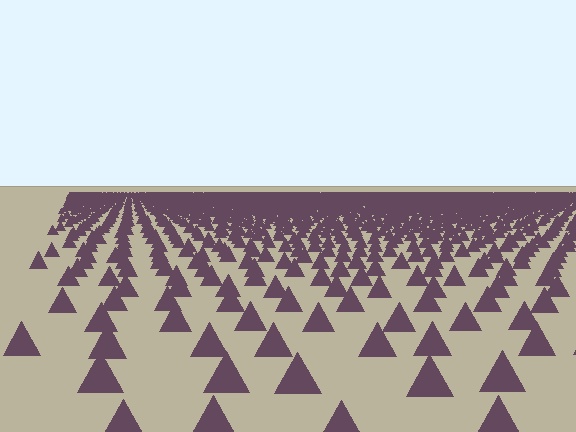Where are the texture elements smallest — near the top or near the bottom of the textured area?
Near the top.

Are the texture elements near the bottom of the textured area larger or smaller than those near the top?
Larger. Near the bottom, elements are closer to the viewer and appear at a bigger on-screen size.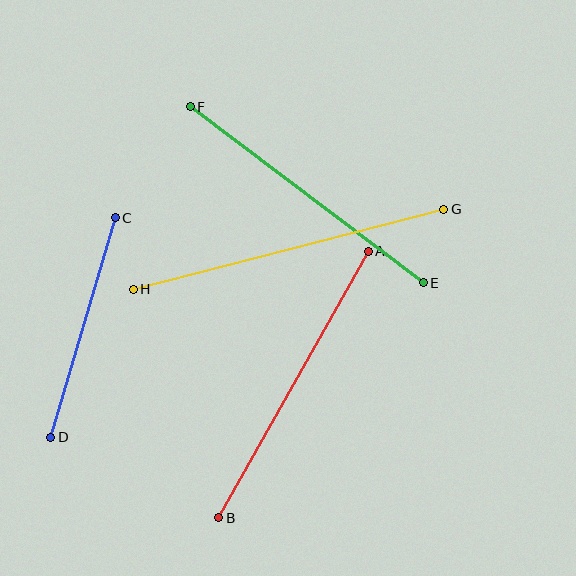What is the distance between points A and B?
The distance is approximately 306 pixels.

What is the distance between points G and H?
The distance is approximately 321 pixels.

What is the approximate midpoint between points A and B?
The midpoint is at approximately (294, 385) pixels.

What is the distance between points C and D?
The distance is approximately 229 pixels.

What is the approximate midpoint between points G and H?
The midpoint is at approximately (289, 249) pixels.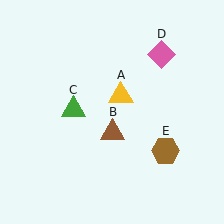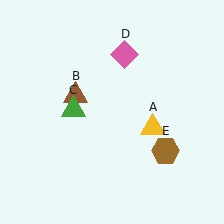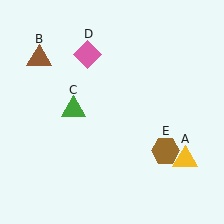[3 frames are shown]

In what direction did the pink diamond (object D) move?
The pink diamond (object D) moved left.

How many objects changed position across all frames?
3 objects changed position: yellow triangle (object A), brown triangle (object B), pink diamond (object D).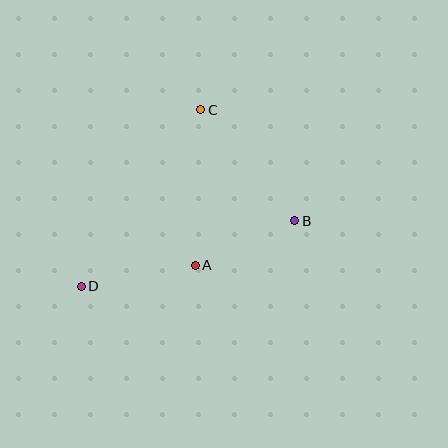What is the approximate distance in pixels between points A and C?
The distance between A and C is approximately 156 pixels.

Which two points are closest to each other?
Points A and B are closest to each other.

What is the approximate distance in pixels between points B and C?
The distance between B and C is approximately 146 pixels.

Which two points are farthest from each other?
Points B and D are farthest from each other.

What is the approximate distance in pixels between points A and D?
The distance between A and D is approximately 116 pixels.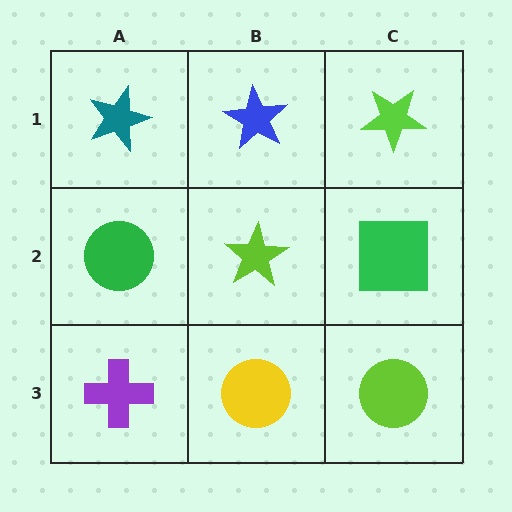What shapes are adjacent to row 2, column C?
A lime star (row 1, column C), a lime circle (row 3, column C), a lime star (row 2, column B).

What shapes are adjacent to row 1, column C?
A green square (row 2, column C), a blue star (row 1, column B).